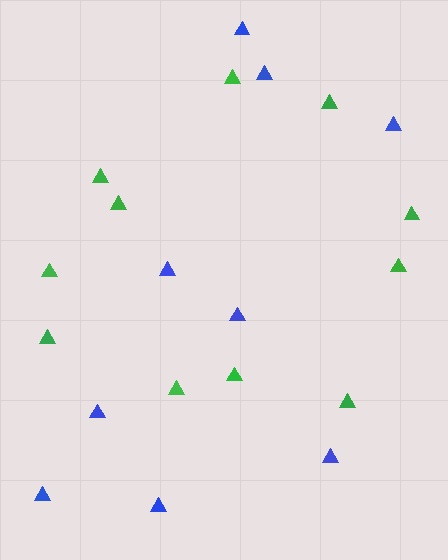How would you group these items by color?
There are 2 groups: one group of blue triangles (9) and one group of green triangles (11).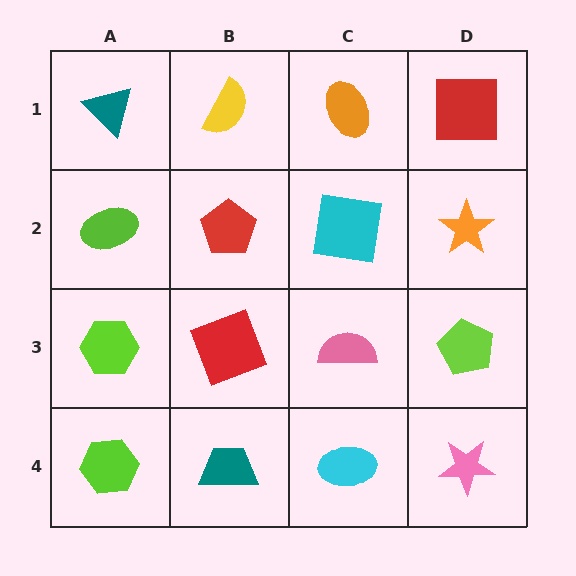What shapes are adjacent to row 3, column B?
A red pentagon (row 2, column B), a teal trapezoid (row 4, column B), a lime hexagon (row 3, column A), a pink semicircle (row 3, column C).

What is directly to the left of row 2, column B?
A lime ellipse.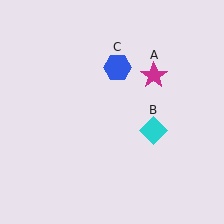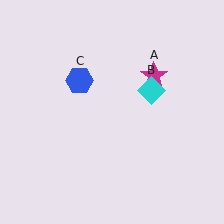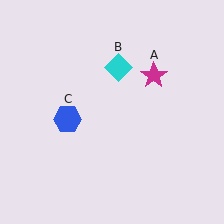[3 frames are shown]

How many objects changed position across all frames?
2 objects changed position: cyan diamond (object B), blue hexagon (object C).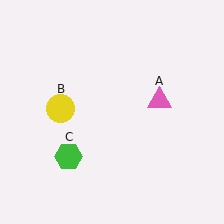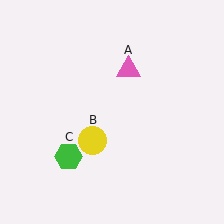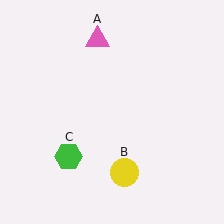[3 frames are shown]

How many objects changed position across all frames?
2 objects changed position: pink triangle (object A), yellow circle (object B).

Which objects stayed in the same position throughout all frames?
Green hexagon (object C) remained stationary.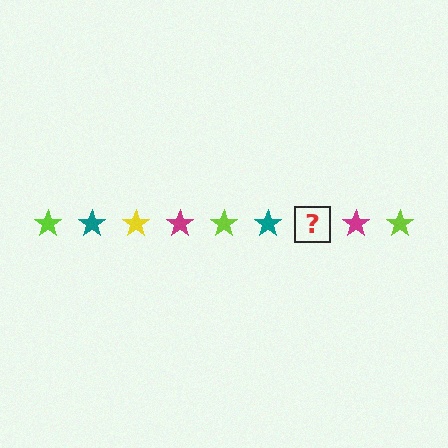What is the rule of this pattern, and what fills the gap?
The rule is that the pattern cycles through lime, teal, yellow, magenta stars. The gap should be filled with a yellow star.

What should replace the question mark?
The question mark should be replaced with a yellow star.